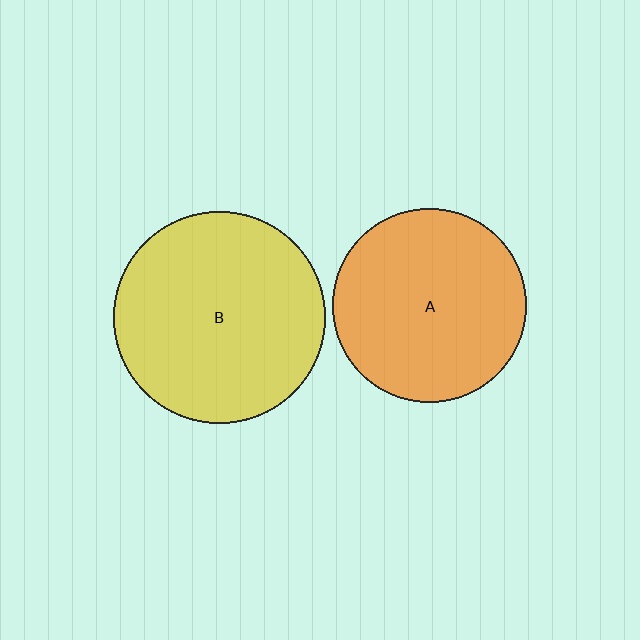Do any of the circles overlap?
No, none of the circles overlap.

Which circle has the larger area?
Circle B (yellow).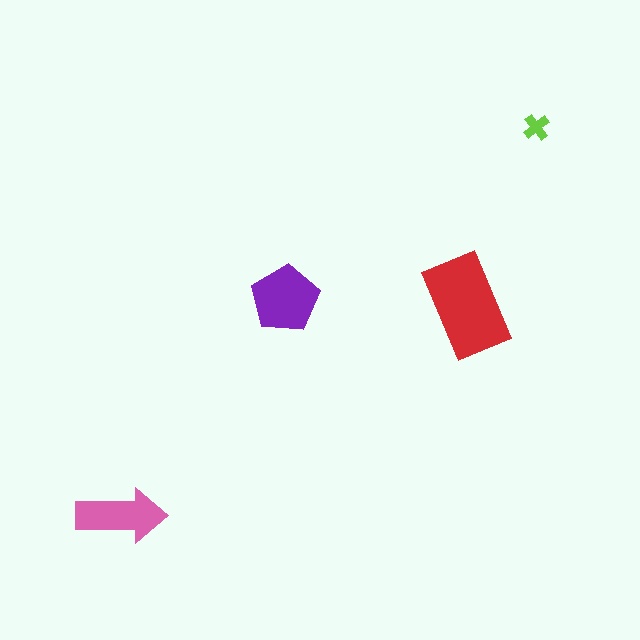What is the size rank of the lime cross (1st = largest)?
4th.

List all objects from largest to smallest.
The red rectangle, the purple pentagon, the pink arrow, the lime cross.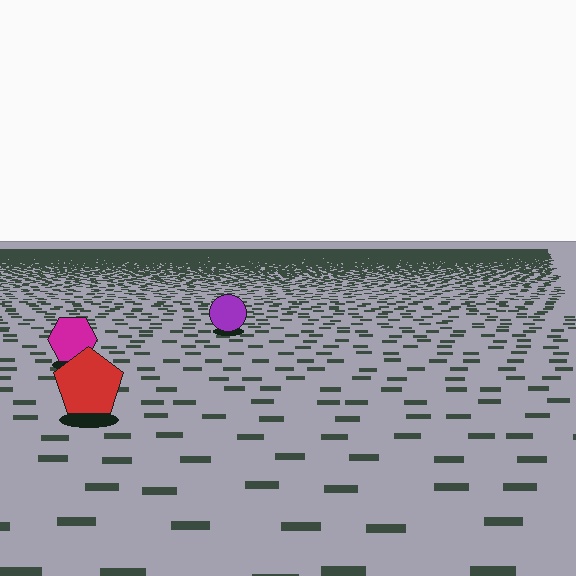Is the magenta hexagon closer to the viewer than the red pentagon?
No. The red pentagon is closer — you can tell from the texture gradient: the ground texture is coarser near it.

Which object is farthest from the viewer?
The purple circle is farthest from the viewer. It appears smaller and the ground texture around it is denser.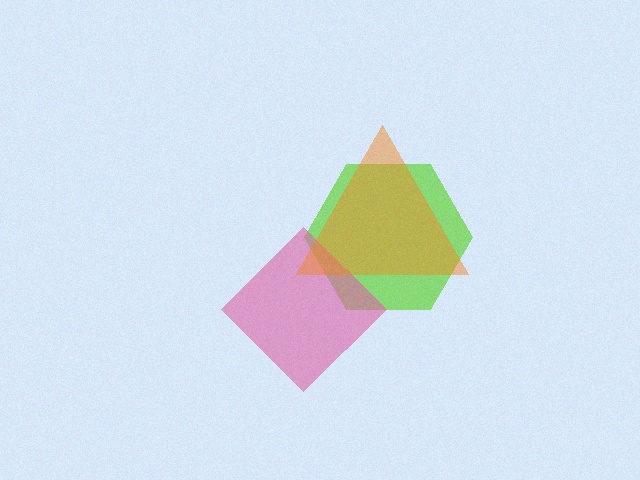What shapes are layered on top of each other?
The layered shapes are: a lime hexagon, a pink diamond, an orange triangle.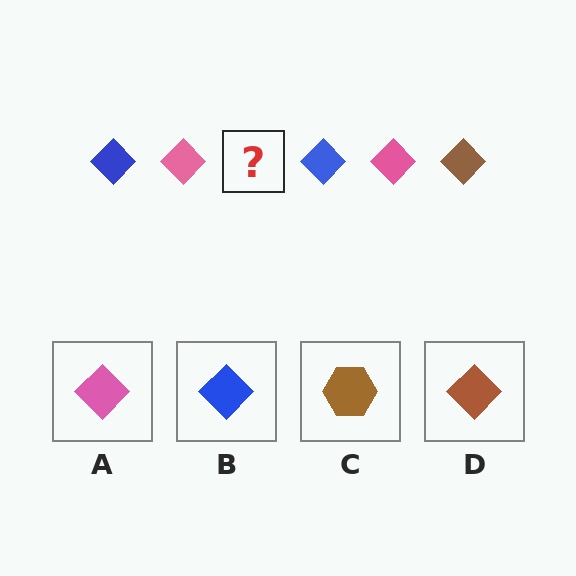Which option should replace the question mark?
Option D.